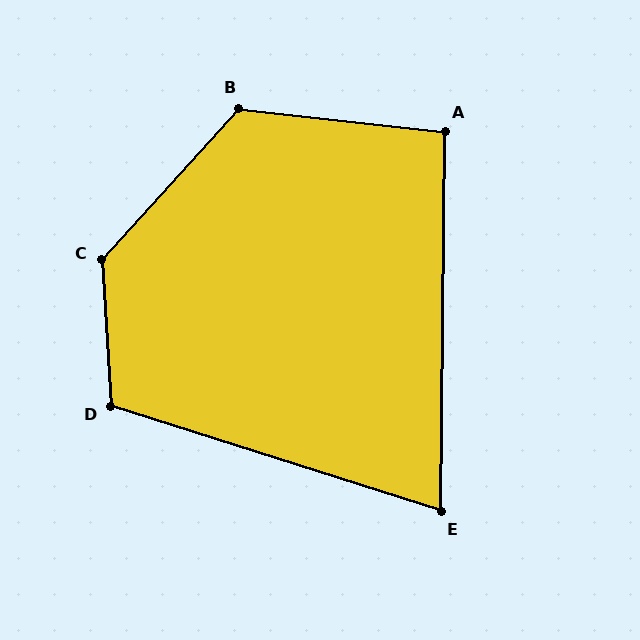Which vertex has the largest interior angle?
C, at approximately 134 degrees.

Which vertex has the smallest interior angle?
E, at approximately 73 degrees.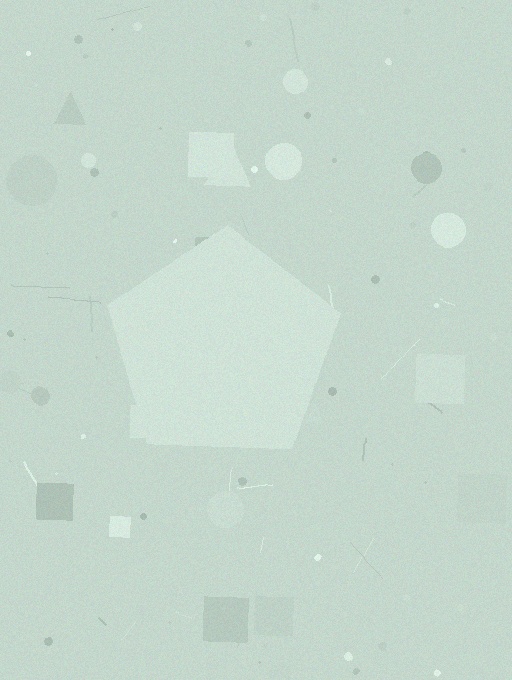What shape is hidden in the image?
A pentagon is hidden in the image.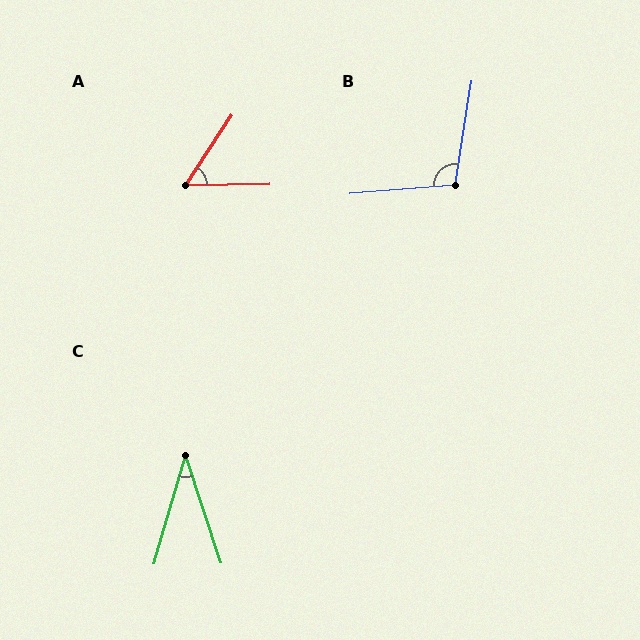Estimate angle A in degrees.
Approximately 55 degrees.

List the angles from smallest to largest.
C (35°), A (55°), B (104°).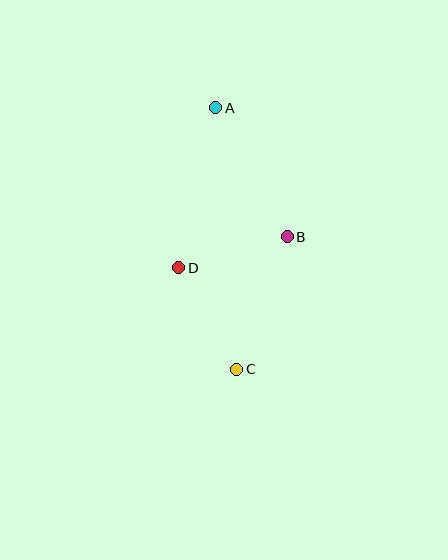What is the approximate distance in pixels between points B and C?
The distance between B and C is approximately 141 pixels.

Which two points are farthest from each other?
Points A and C are farthest from each other.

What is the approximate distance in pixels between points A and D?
The distance between A and D is approximately 164 pixels.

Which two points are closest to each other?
Points B and D are closest to each other.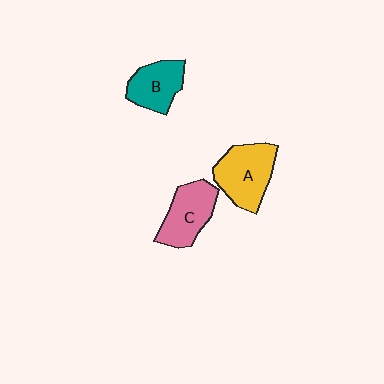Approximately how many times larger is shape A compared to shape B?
Approximately 1.3 times.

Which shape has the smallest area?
Shape B (teal).